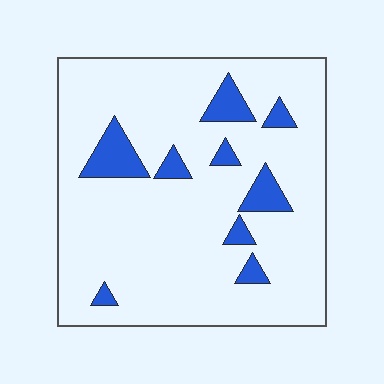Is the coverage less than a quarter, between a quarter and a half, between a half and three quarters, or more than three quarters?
Less than a quarter.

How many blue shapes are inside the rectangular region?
9.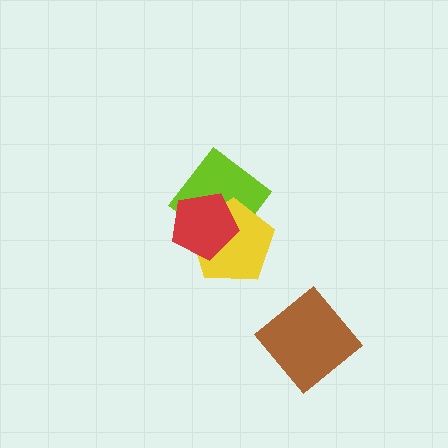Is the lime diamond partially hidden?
Yes, it is partially covered by another shape.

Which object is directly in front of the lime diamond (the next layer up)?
The yellow pentagon is directly in front of the lime diamond.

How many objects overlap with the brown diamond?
0 objects overlap with the brown diamond.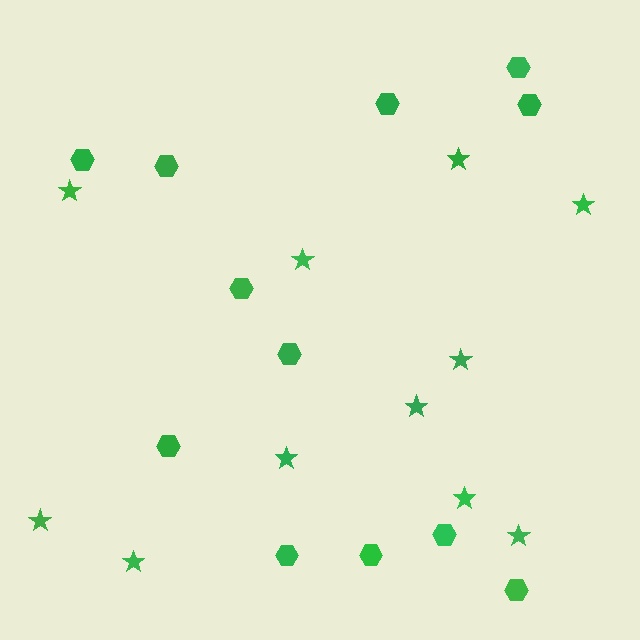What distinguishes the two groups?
There are 2 groups: one group of stars (11) and one group of hexagons (12).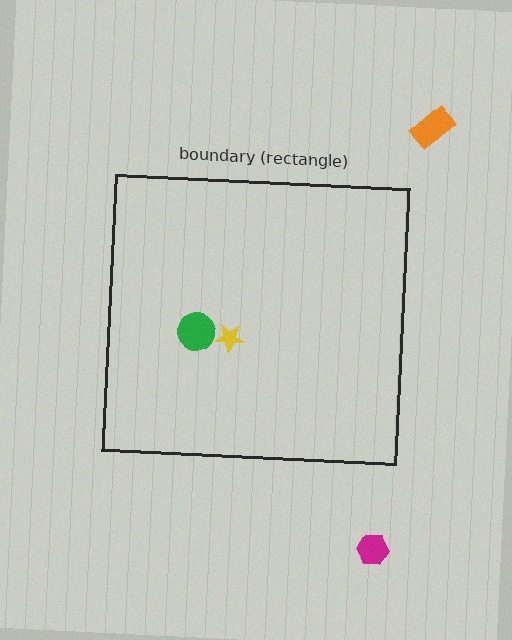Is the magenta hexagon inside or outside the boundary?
Outside.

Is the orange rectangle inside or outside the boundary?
Outside.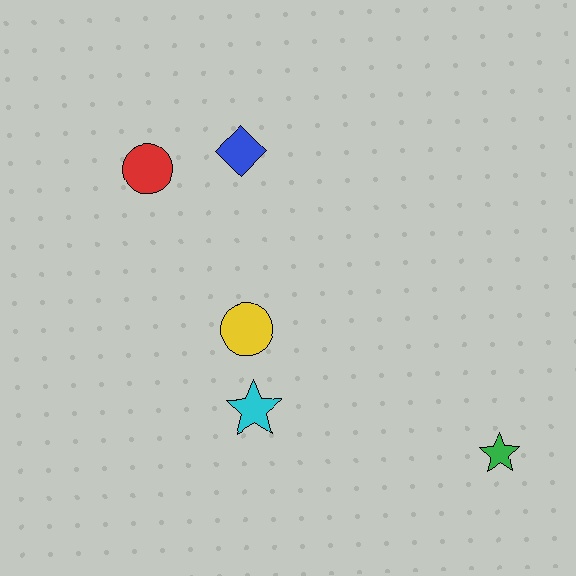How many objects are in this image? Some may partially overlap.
There are 5 objects.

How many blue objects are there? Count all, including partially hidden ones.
There is 1 blue object.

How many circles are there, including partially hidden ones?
There are 2 circles.